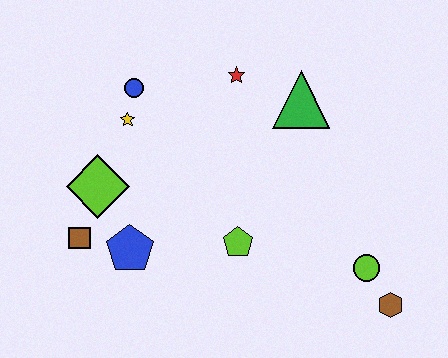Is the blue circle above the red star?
No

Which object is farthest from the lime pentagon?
The blue circle is farthest from the lime pentagon.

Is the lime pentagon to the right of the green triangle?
No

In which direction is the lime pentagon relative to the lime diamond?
The lime pentagon is to the right of the lime diamond.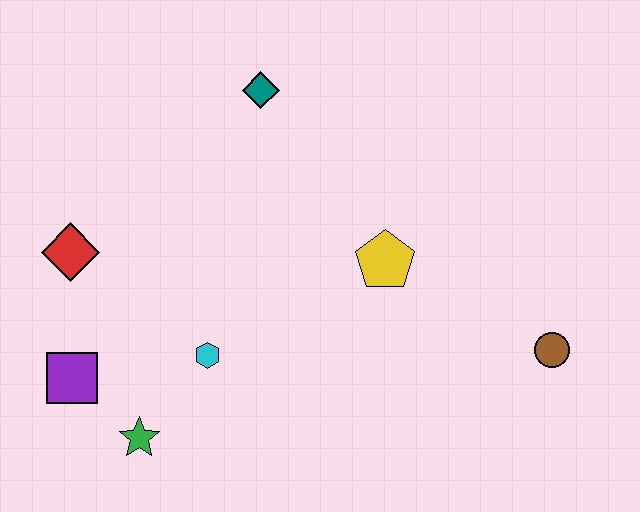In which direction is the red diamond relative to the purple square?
The red diamond is above the purple square.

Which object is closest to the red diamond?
The purple square is closest to the red diamond.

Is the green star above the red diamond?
No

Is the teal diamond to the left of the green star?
No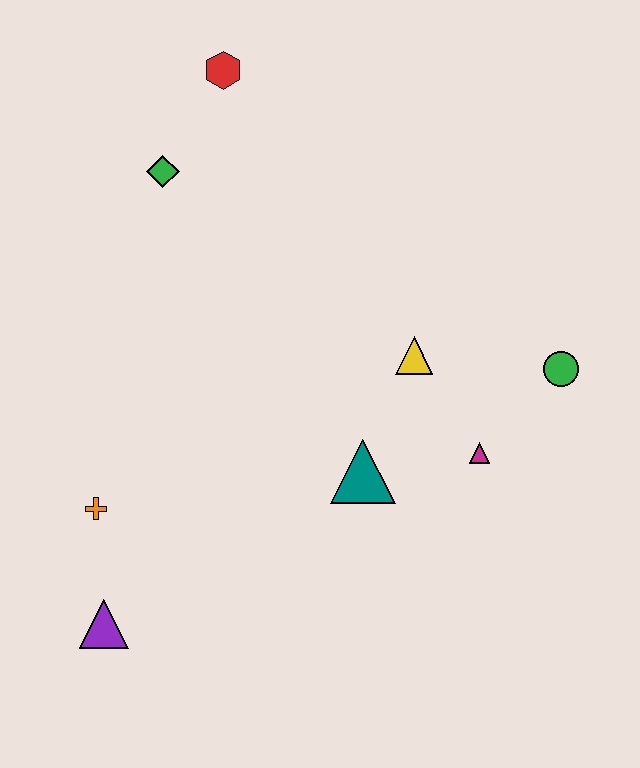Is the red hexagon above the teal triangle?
Yes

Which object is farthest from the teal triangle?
The red hexagon is farthest from the teal triangle.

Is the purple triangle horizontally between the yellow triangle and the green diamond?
No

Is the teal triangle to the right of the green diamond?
Yes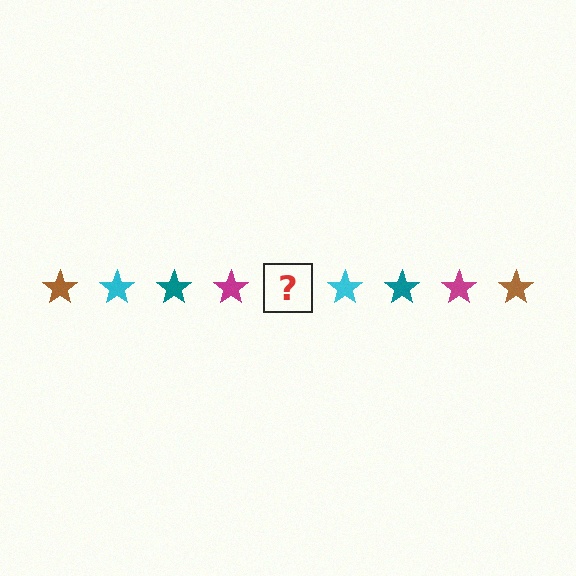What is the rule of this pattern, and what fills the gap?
The rule is that the pattern cycles through brown, cyan, teal, magenta stars. The gap should be filled with a brown star.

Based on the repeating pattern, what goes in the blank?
The blank should be a brown star.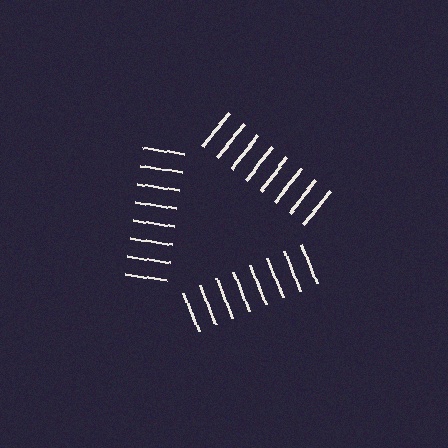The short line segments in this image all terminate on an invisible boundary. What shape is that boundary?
An illusory triangle — the line segments terminate on its edges but no continuous stroke is drawn.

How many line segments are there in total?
24 — 8 along each of the 3 edges.